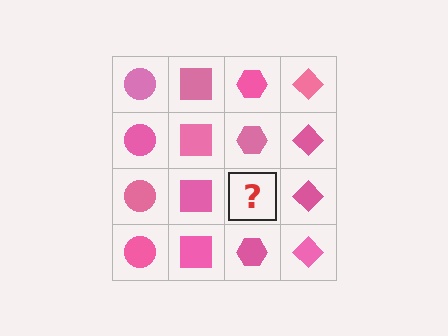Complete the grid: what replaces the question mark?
The question mark should be replaced with a pink hexagon.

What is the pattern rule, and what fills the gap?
The rule is that each column has a consistent shape. The gap should be filled with a pink hexagon.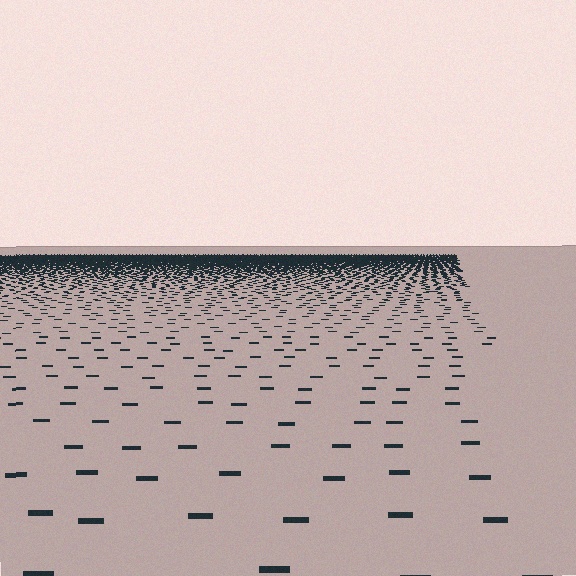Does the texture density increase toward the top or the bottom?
Density increases toward the top.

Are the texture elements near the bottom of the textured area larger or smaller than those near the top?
Larger. Near the bottom, elements are closer to the viewer and appear at a bigger on-screen size.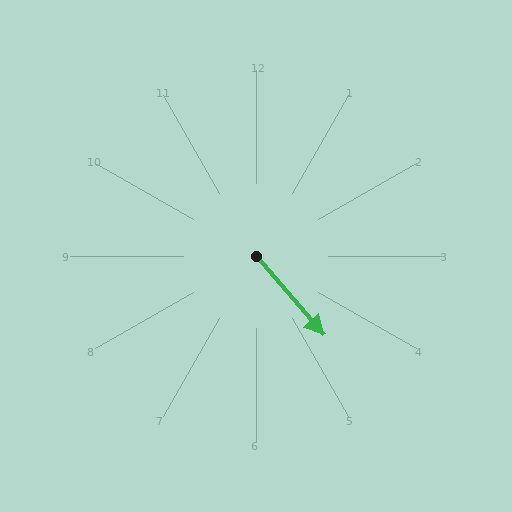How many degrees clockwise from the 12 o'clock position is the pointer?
Approximately 139 degrees.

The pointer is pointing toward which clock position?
Roughly 5 o'clock.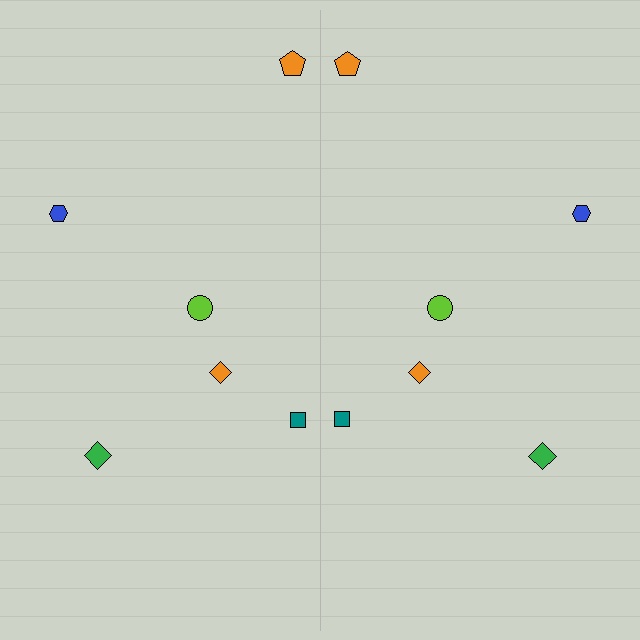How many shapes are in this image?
There are 12 shapes in this image.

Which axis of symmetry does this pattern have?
The pattern has a vertical axis of symmetry running through the center of the image.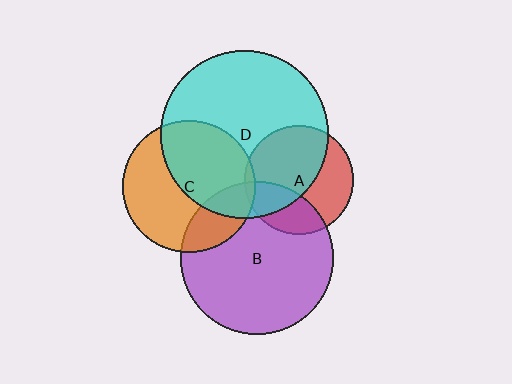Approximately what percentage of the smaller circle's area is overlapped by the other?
Approximately 60%.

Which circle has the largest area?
Circle D (cyan).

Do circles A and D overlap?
Yes.